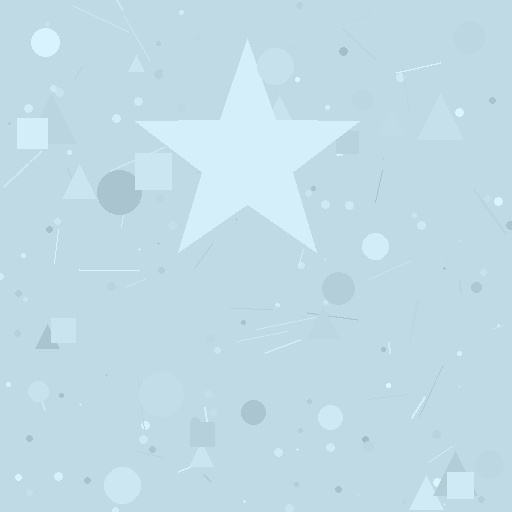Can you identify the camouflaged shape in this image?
The camouflaged shape is a star.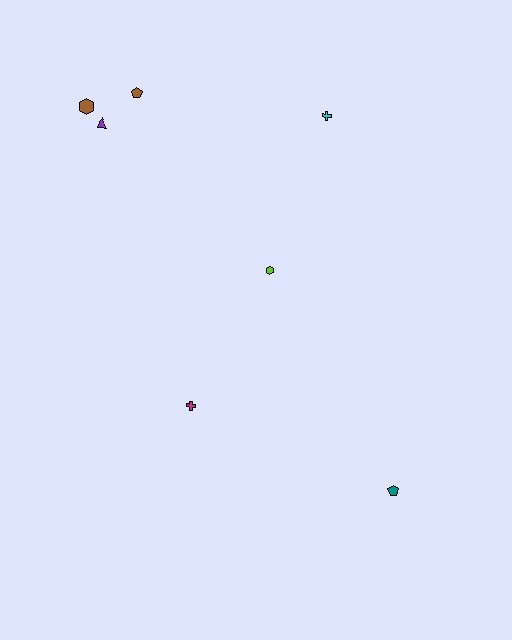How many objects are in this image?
There are 7 objects.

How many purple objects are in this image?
There is 1 purple object.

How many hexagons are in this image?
There are 2 hexagons.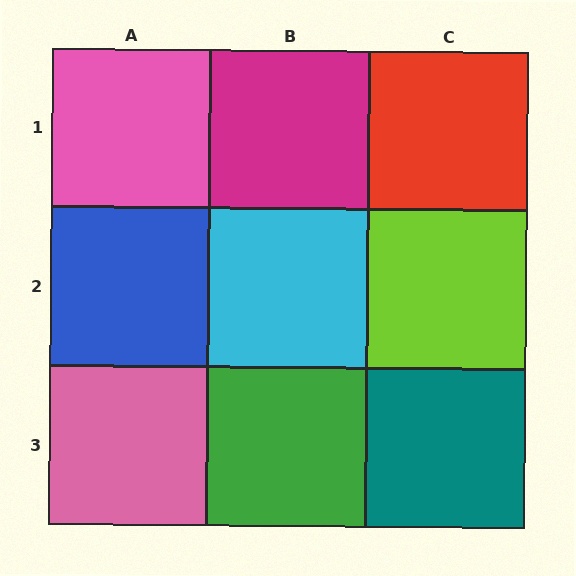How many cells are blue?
1 cell is blue.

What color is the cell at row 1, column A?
Pink.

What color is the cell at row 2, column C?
Lime.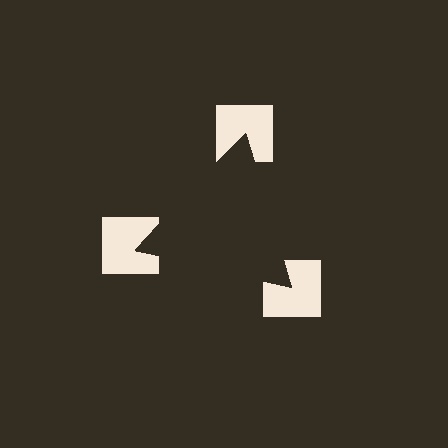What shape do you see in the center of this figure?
An illusory triangle — its edges are inferred from the aligned wedge cuts in the notched squares, not physically drawn.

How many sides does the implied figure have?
3 sides.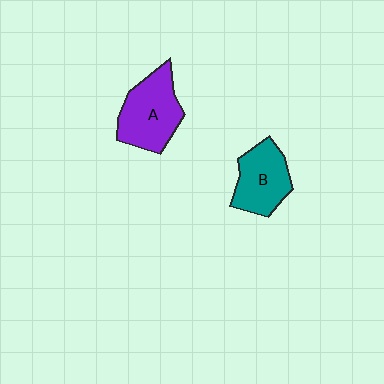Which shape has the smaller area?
Shape B (teal).